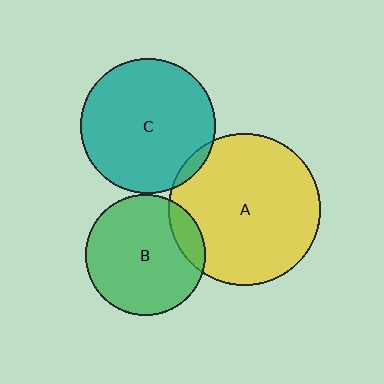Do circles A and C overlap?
Yes.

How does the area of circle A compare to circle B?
Approximately 1.6 times.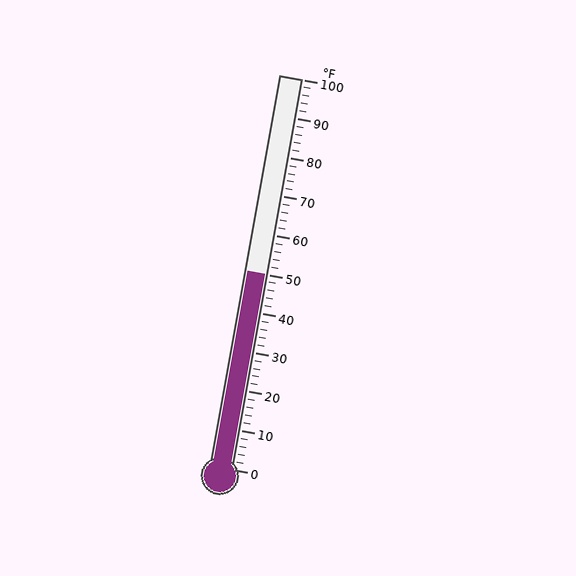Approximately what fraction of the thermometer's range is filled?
The thermometer is filled to approximately 50% of its range.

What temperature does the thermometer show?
The thermometer shows approximately 50°F.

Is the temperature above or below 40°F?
The temperature is above 40°F.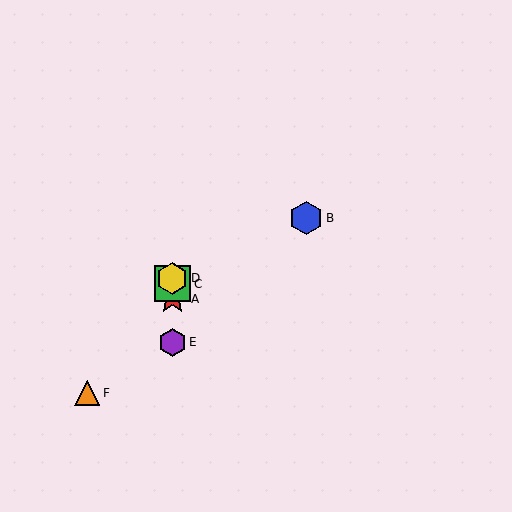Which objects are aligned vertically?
Objects A, C, D, E are aligned vertically.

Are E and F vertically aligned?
No, E is at x≈172 and F is at x≈87.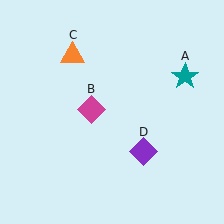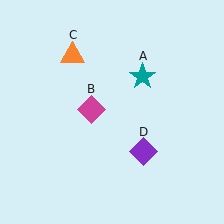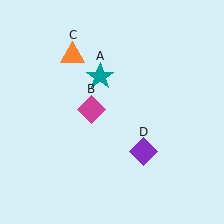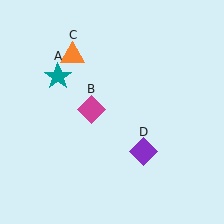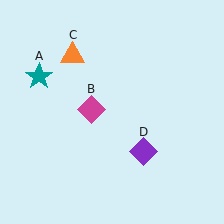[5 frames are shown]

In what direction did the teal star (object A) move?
The teal star (object A) moved left.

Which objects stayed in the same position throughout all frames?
Magenta diamond (object B) and orange triangle (object C) and purple diamond (object D) remained stationary.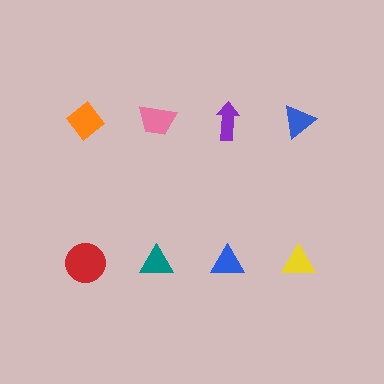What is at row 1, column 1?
An orange diamond.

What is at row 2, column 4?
A yellow triangle.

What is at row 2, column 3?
A blue triangle.